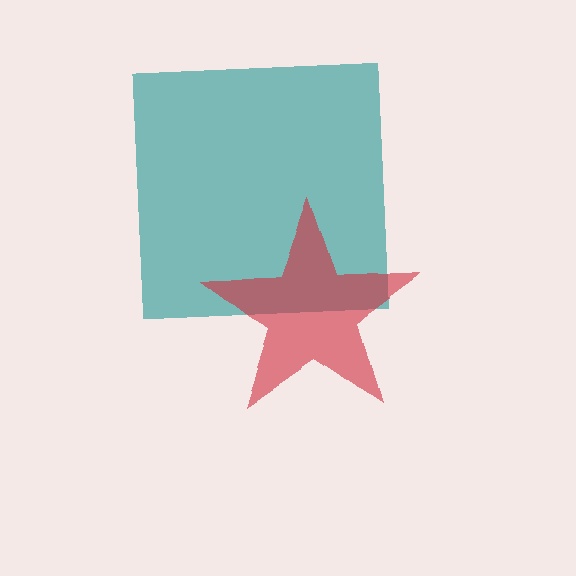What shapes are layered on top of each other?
The layered shapes are: a teal square, a red star.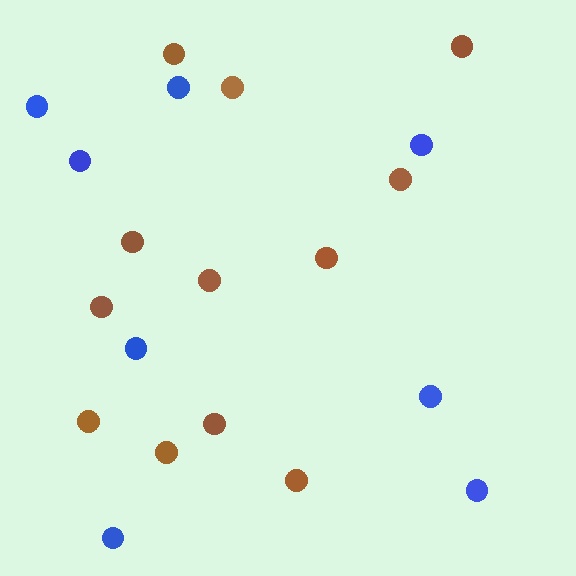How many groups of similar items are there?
There are 2 groups: one group of blue circles (8) and one group of brown circles (12).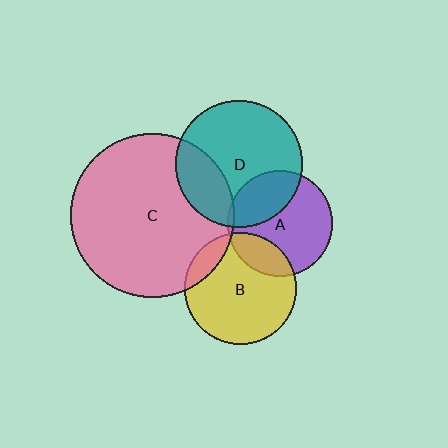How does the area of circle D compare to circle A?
Approximately 1.5 times.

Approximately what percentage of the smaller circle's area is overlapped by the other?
Approximately 10%.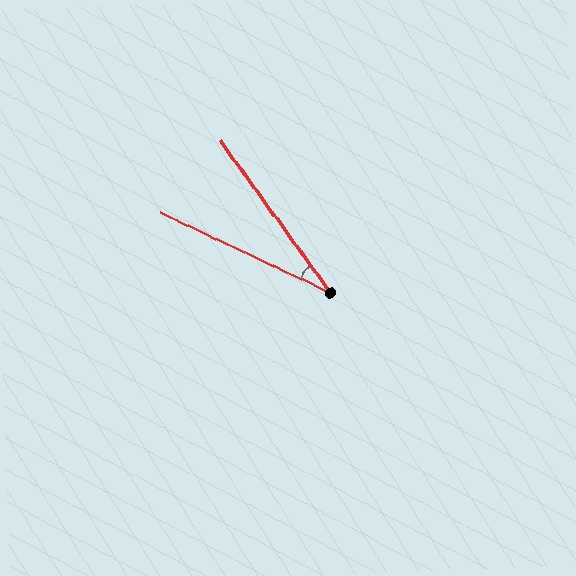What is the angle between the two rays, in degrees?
Approximately 29 degrees.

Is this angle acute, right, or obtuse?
It is acute.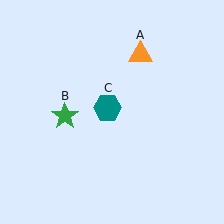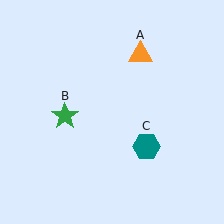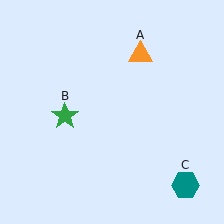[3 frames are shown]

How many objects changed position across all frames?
1 object changed position: teal hexagon (object C).